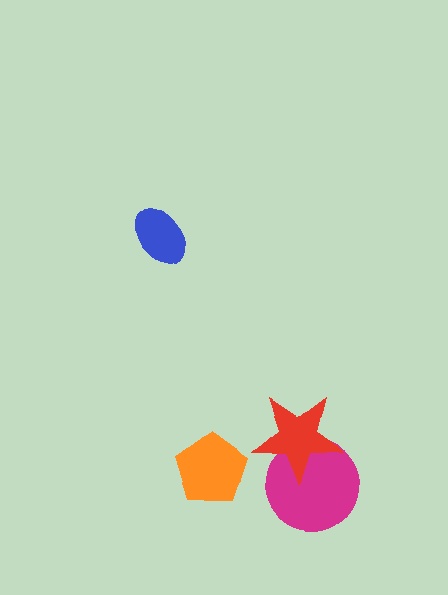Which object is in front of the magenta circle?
The red star is in front of the magenta circle.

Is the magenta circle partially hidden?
Yes, it is partially covered by another shape.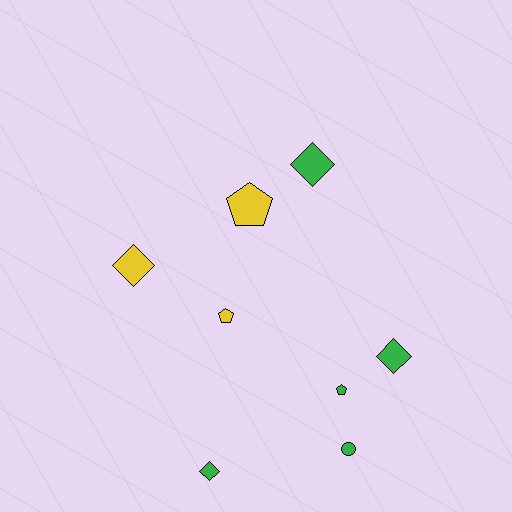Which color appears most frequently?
Green, with 5 objects.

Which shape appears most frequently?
Diamond, with 4 objects.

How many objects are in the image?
There are 8 objects.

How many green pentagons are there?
There is 1 green pentagon.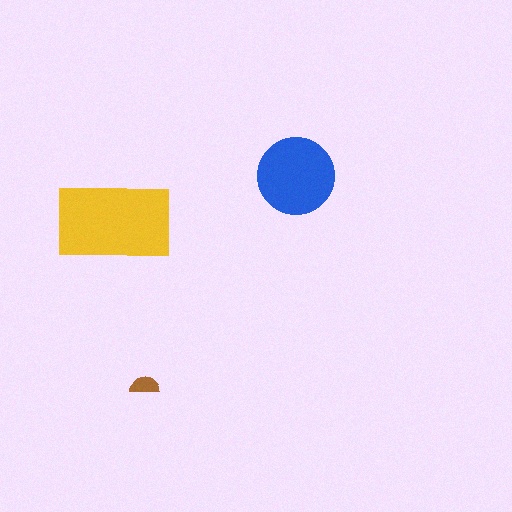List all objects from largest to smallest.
The yellow rectangle, the blue circle, the brown semicircle.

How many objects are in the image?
There are 3 objects in the image.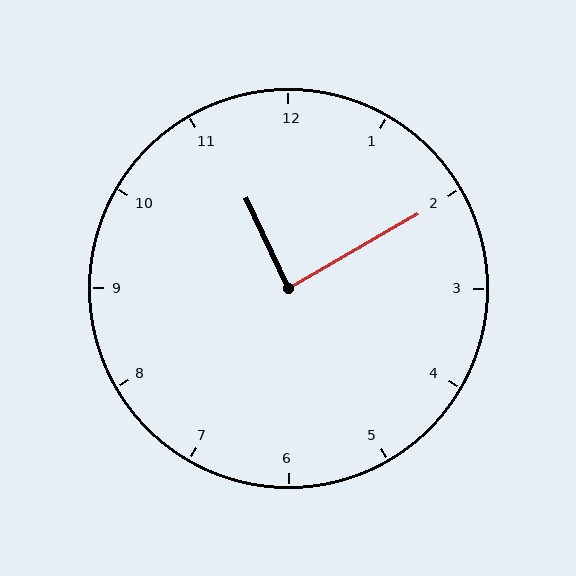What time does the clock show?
11:10.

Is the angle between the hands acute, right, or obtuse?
It is right.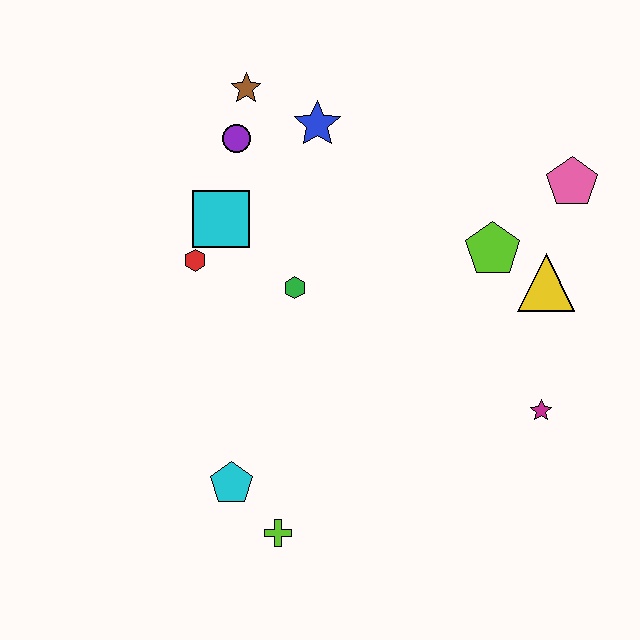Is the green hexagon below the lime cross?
No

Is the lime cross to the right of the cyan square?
Yes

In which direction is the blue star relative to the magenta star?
The blue star is above the magenta star.